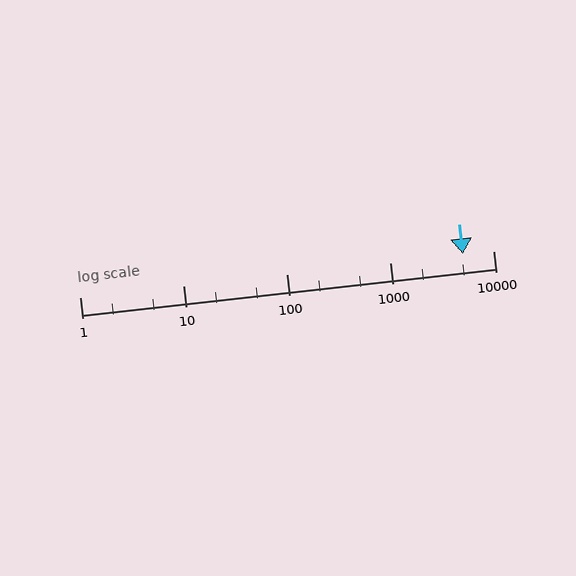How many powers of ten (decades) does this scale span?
The scale spans 4 decades, from 1 to 10000.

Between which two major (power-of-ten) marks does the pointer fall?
The pointer is between 1000 and 10000.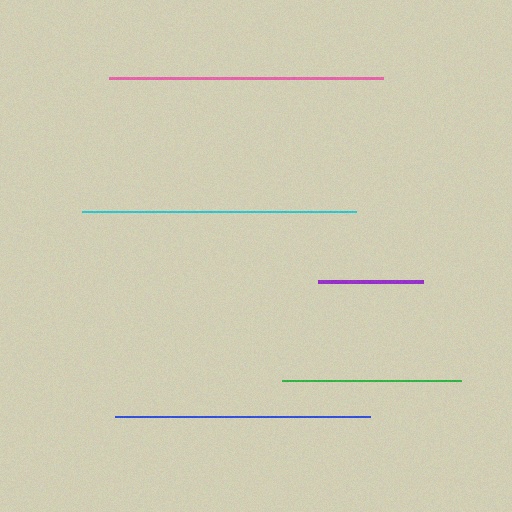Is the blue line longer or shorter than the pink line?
The pink line is longer than the blue line.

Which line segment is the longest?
The pink line is the longest at approximately 274 pixels.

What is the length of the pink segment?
The pink segment is approximately 274 pixels long.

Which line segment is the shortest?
The purple line is the shortest at approximately 105 pixels.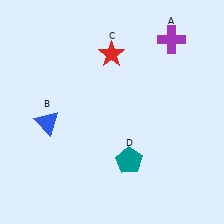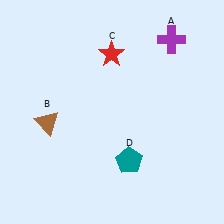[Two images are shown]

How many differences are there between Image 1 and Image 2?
There is 1 difference between the two images.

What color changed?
The triangle (B) changed from blue in Image 1 to brown in Image 2.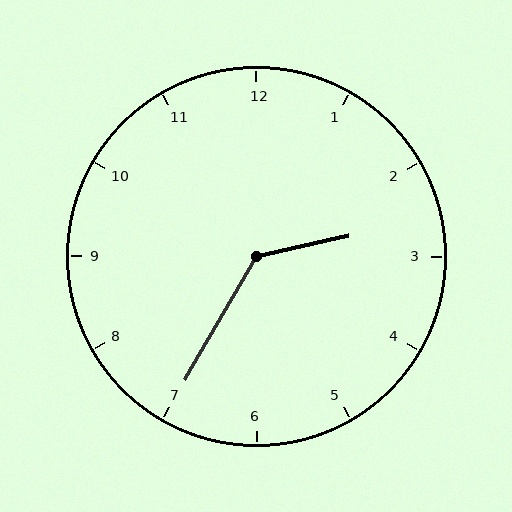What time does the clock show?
2:35.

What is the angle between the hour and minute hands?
Approximately 132 degrees.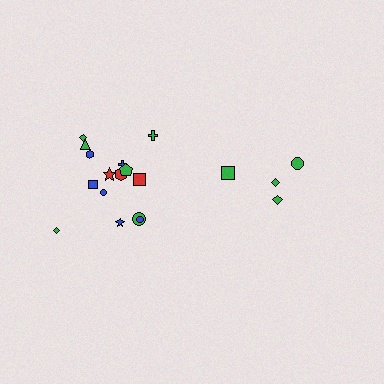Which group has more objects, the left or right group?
The left group.